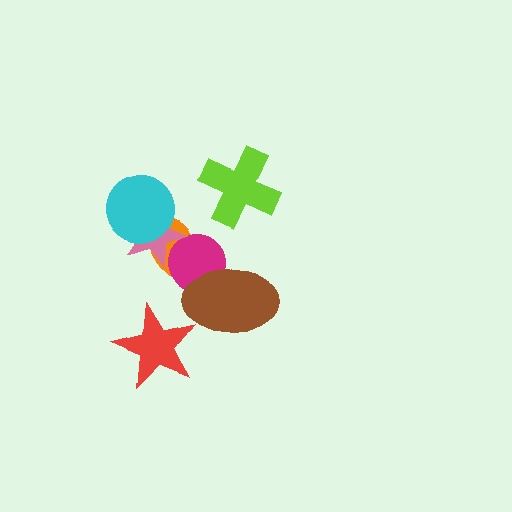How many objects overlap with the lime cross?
0 objects overlap with the lime cross.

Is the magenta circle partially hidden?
Yes, it is partially covered by another shape.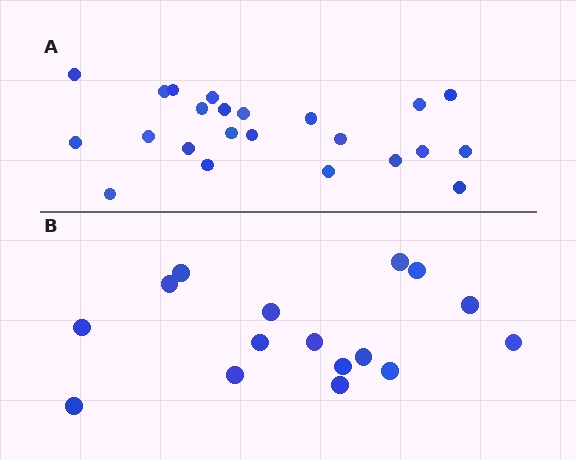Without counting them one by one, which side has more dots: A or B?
Region A (the top region) has more dots.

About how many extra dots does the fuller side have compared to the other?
Region A has roughly 8 or so more dots than region B.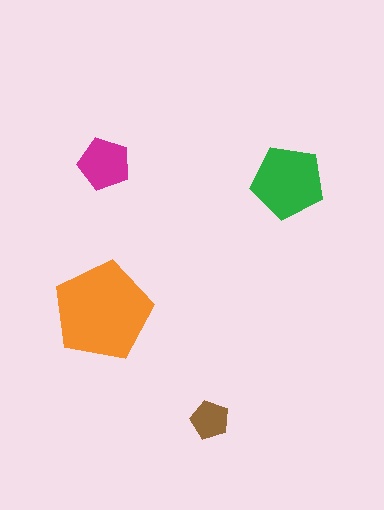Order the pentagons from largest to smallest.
the orange one, the green one, the magenta one, the brown one.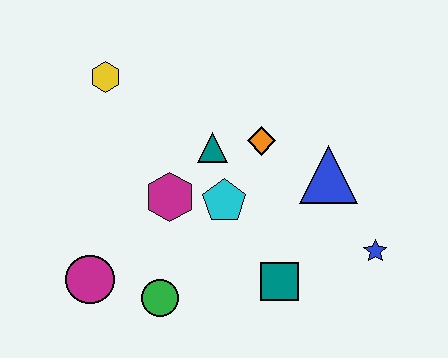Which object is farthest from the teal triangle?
The blue star is farthest from the teal triangle.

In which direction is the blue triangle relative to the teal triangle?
The blue triangle is to the right of the teal triangle.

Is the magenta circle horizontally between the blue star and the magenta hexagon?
No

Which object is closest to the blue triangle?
The orange diamond is closest to the blue triangle.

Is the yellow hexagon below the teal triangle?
No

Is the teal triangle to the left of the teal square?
Yes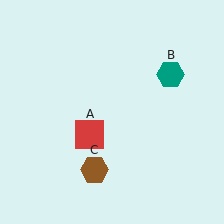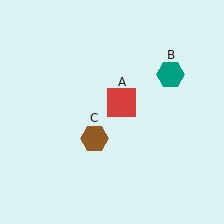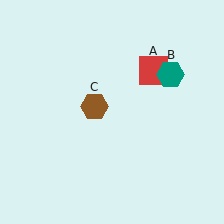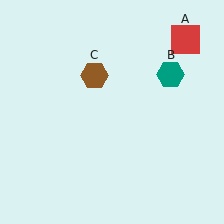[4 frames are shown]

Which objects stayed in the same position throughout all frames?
Teal hexagon (object B) remained stationary.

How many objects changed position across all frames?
2 objects changed position: red square (object A), brown hexagon (object C).